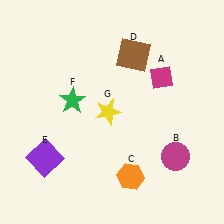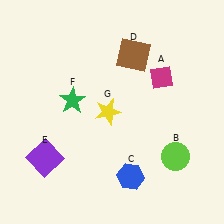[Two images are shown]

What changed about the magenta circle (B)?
In Image 1, B is magenta. In Image 2, it changed to lime.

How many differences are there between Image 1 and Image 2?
There are 2 differences between the two images.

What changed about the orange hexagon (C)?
In Image 1, C is orange. In Image 2, it changed to blue.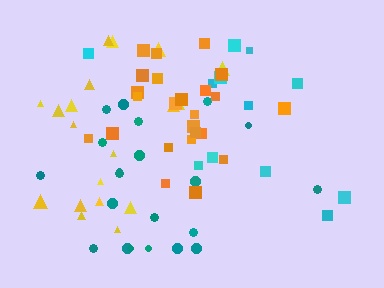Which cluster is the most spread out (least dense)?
Cyan.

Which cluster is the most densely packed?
Orange.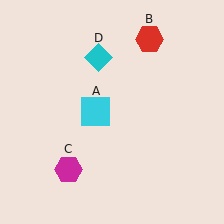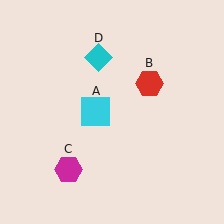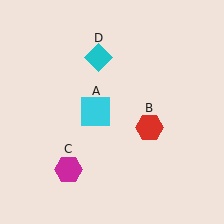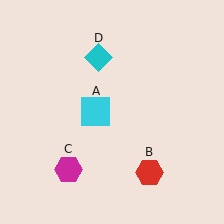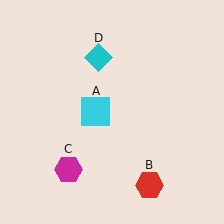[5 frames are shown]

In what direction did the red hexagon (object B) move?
The red hexagon (object B) moved down.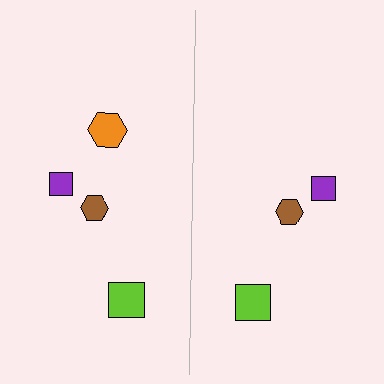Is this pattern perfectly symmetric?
No, the pattern is not perfectly symmetric. A orange hexagon is missing from the right side.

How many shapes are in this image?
There are 7 shapes in this image.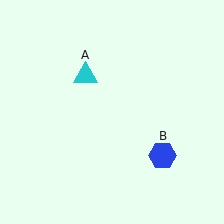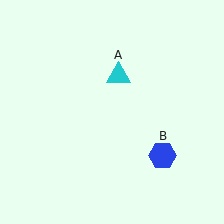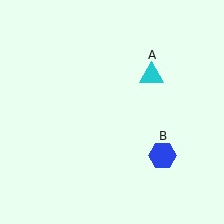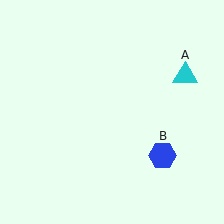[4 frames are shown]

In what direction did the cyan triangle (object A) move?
The cyan triangle (object A) moved right.